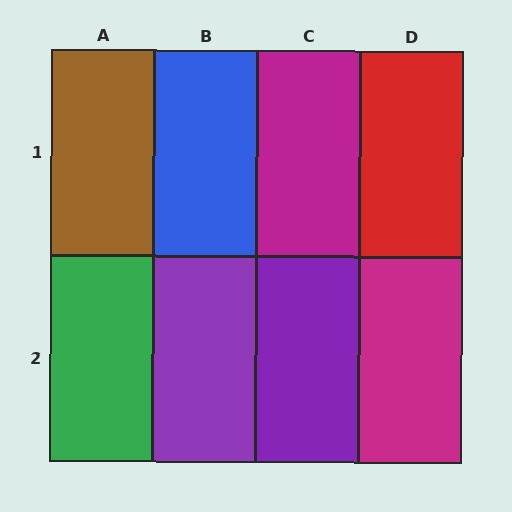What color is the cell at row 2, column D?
Magenta.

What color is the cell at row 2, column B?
Purple.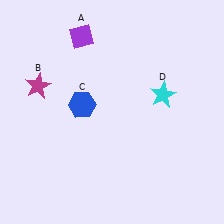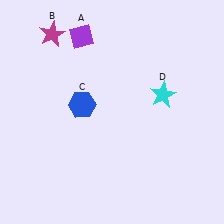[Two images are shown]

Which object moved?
The magenta star (B) moved up.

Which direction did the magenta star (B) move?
The magenta star (B) moved up.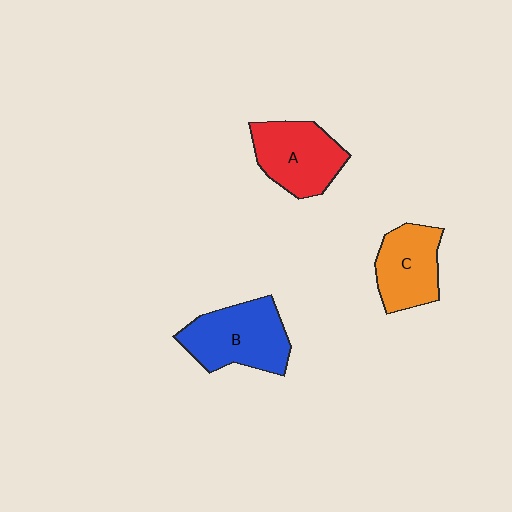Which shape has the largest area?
Shape B (blue).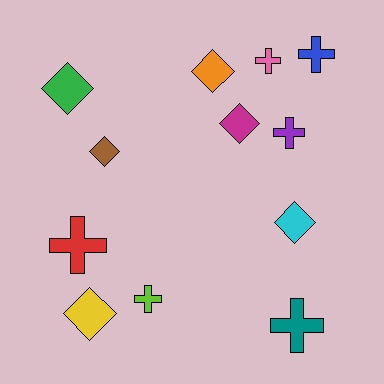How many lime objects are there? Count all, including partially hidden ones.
There is 1 lime object.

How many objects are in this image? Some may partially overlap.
There are 12 objects.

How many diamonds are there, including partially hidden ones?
There are 6 diamonds.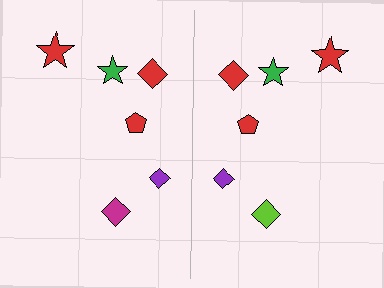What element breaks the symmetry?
The lime diamond on the right side breaks the symmetry — its mirror counterpart is magenta.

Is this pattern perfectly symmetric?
No, the pattern is not perfectly symmetric. The lime diamond on the right side breaks the symmetry — its mirror counterpart is magenta.